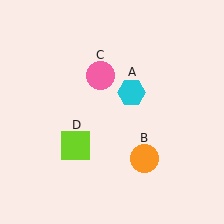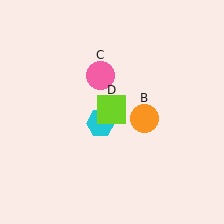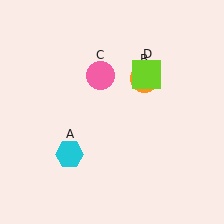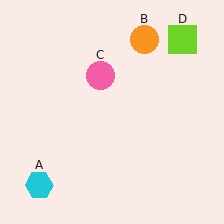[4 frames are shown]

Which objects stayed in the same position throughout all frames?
Pink circle (object C) remained stationary.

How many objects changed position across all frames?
3 objects changed position: cyan hexagon (object A), orange circle (object B), lime square (object D).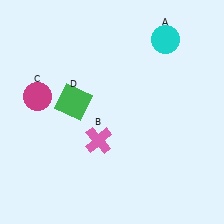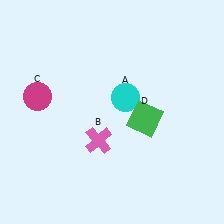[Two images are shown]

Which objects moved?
The objects that moved are: the cyan circle (A), the green square (D).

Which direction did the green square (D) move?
The green square (D) moved right.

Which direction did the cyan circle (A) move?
The cyan circle (A) moved down.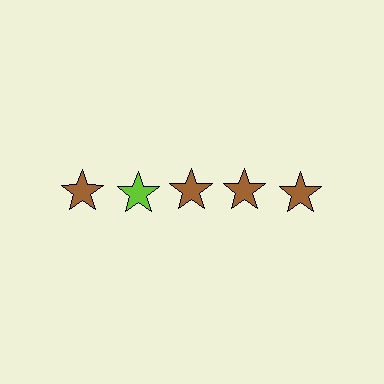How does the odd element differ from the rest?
It has a different color: lime instead of brown.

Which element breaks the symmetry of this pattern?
The lime star in the top row, second from left column breaks the symmetry. All other shapes are brown stars.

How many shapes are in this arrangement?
There are 5 shapes arranged in a grid pattern.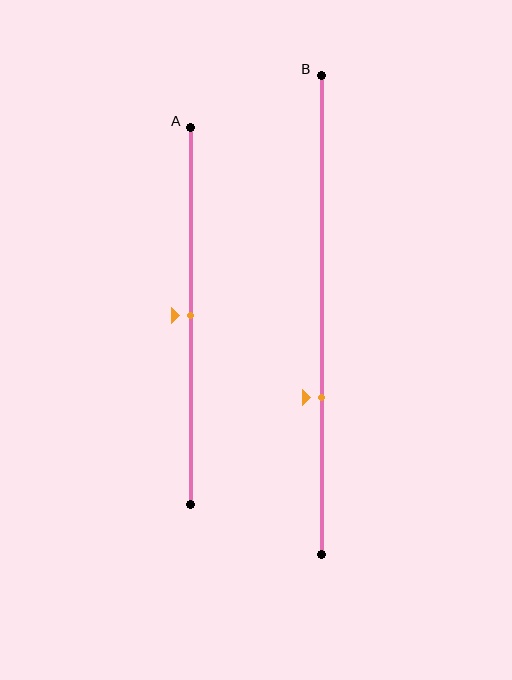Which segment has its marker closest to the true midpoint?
Segment A has its marker closest to the true midpoint.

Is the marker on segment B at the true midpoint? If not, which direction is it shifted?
No, the marker on segment B is shifted downward by about 17% of the segment length.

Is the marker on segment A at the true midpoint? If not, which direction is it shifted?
Yes, the marker on segment A is at the true midpoint.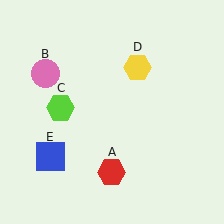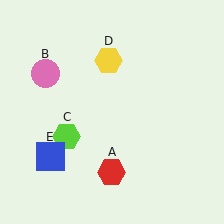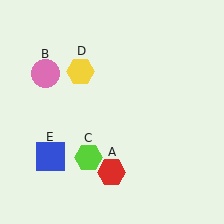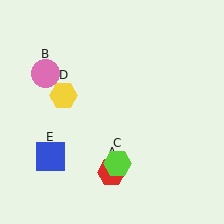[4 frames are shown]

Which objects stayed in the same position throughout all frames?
Red hexagon (object A) and pink circle (object B) and blue square (object E) remained stationary.